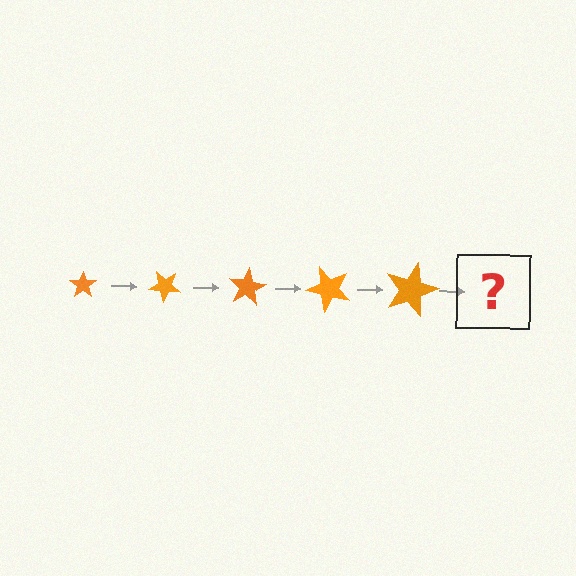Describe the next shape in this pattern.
It should be a star, larger than the previous one and rotated 200 degrees from the start.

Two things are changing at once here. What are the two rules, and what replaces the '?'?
The two rules are that the star grows larger each step and it rotates 40 degrees each step. The '?' should be a star, larger than the previous one and rotated 200 degrees from the start.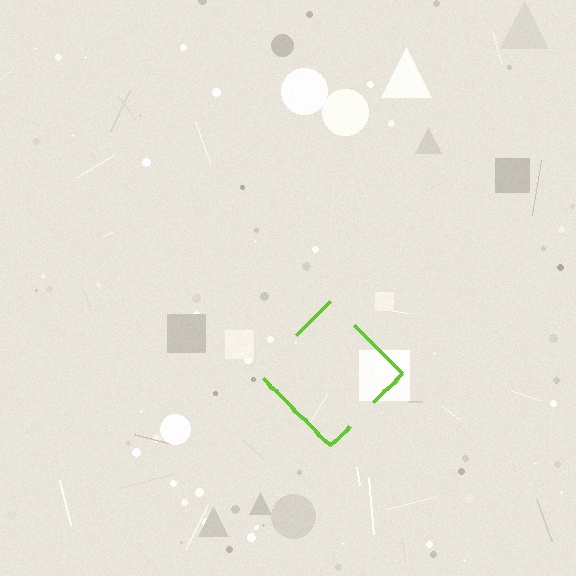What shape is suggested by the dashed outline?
The dashed outline suggests a diamond.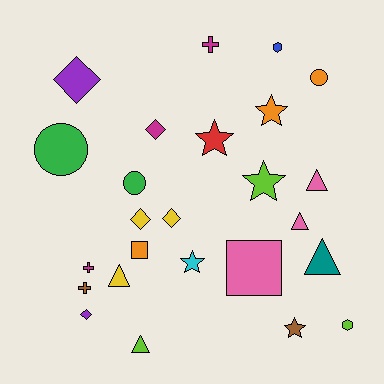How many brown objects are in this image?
There are 2 brown objects.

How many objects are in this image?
There are 25 objects.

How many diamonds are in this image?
There are 5 diamonds.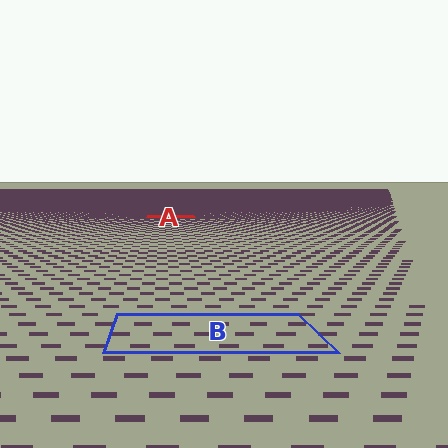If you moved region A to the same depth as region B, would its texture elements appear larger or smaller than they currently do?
They would appear larger. At a closer depth, the same texture elements are projected at a bigger on-screen size.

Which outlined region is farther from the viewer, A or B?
Region A is farther from the viewer — the texture elements inside it appear smaller and more densely packed.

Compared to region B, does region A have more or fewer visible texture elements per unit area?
Region A has more texture elements per unit area — they are packed more densely because it is farther away.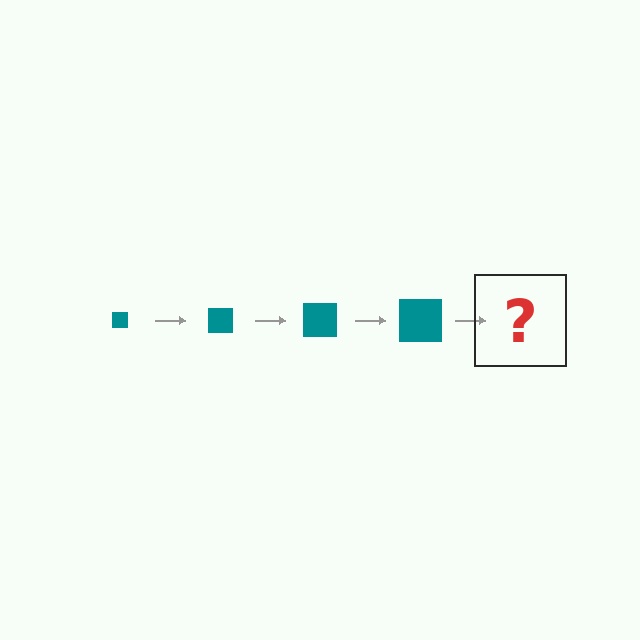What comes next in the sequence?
The next element should be a teal square, larger than the previous one.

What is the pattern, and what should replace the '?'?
The pattern is that the square gets progressively larger each step. The '?' should be a teal square, larger than the previous one.